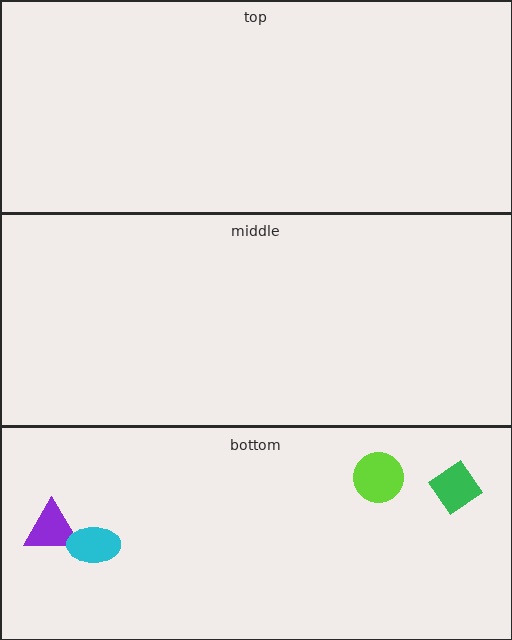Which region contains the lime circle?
The bottom region.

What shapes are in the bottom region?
The purple triangle, the cyan ellipse, the lime circle, the green diamond.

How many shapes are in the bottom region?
4.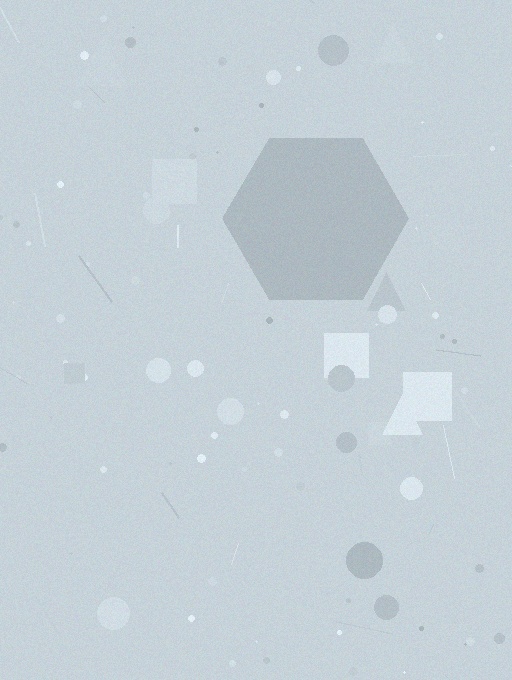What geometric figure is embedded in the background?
A hexagon is embedded in the background.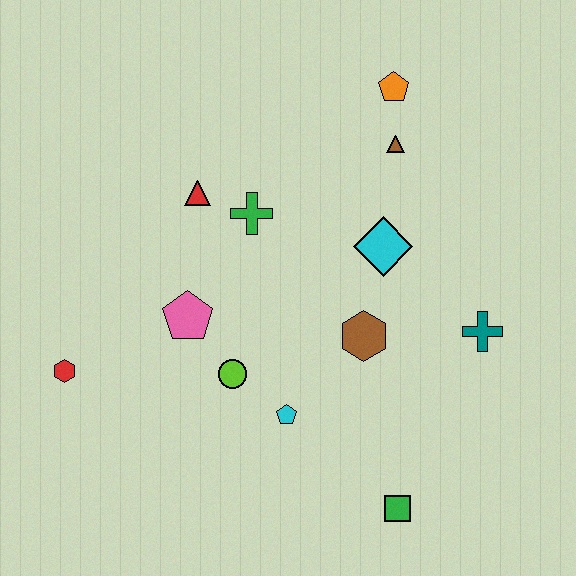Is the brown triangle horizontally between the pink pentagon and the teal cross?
Yes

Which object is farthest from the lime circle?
The orange pentagon is farthest from the lime circle.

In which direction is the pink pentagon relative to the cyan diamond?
The pink pentagon is to the left of the cyan diamond.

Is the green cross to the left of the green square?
Yes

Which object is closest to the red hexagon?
The pink pentagon is closest to the red hexagon.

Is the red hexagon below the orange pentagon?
Yes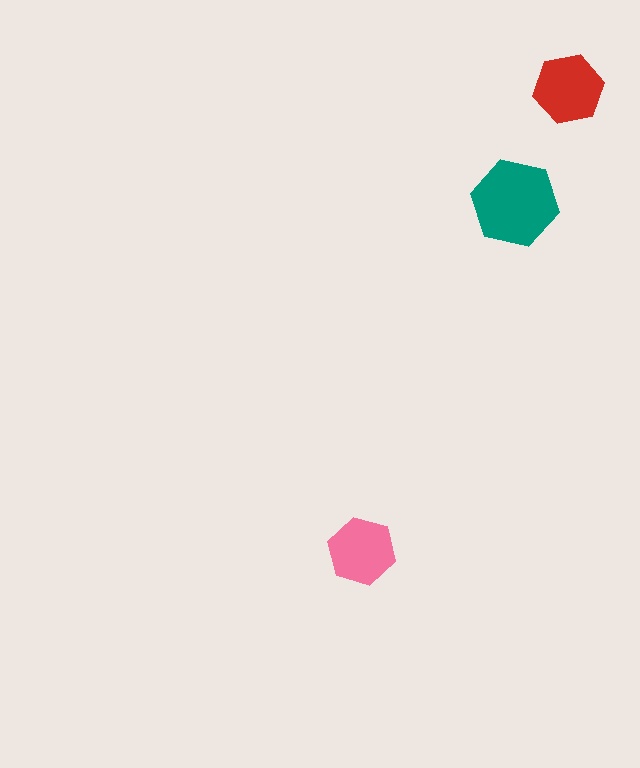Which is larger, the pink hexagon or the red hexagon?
The red one.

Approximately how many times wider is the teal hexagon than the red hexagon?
About 1.5 times wider.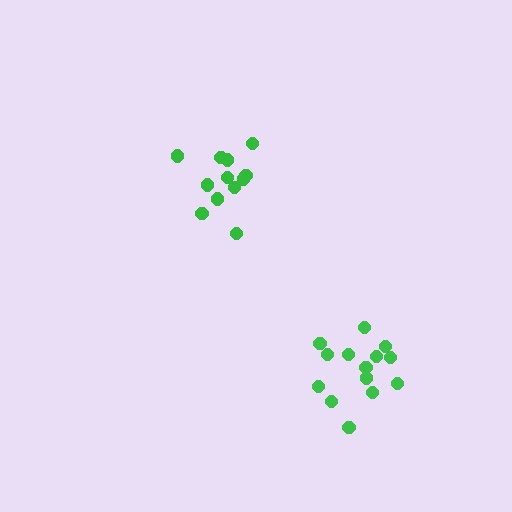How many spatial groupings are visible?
There are 2 spatial groupings.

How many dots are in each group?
Group 1: 12 dots, Group 2: 14 dots (26 total).